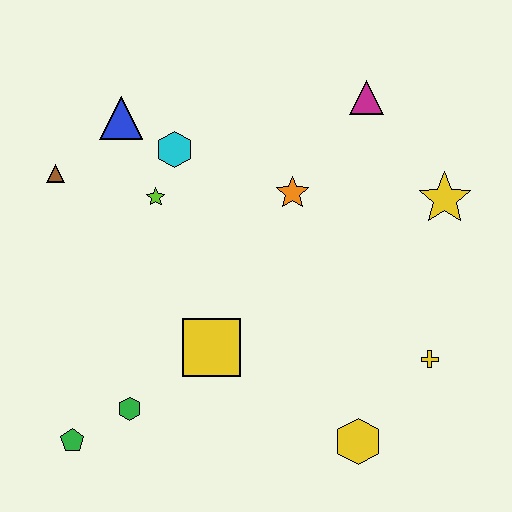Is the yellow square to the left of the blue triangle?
No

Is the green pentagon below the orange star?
Yes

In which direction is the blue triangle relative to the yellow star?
The blue triangle is to the left of the yellow star.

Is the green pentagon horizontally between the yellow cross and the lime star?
No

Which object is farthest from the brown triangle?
The yellow cross is farthest from the brown triangle.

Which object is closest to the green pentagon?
The green hexagon is closest to the green pentagon.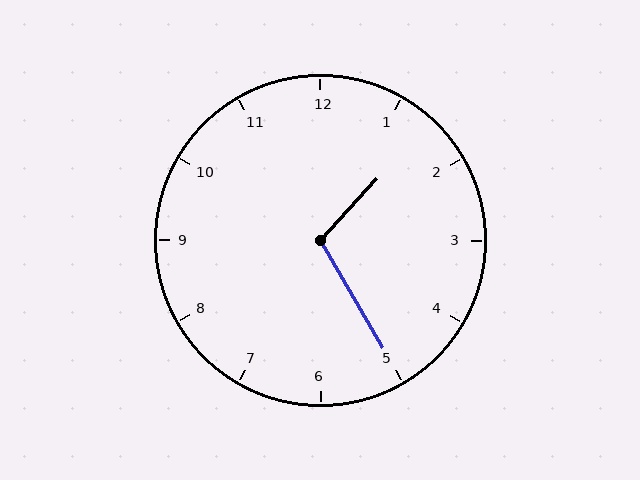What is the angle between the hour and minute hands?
Approximately 108 degrees.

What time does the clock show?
1:25.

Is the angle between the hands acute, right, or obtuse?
It is obtuse.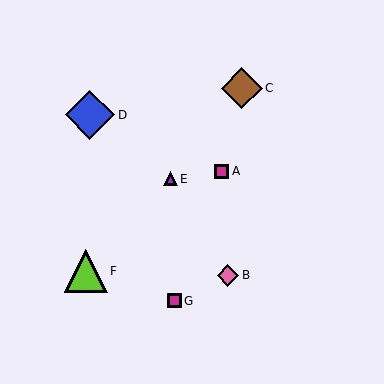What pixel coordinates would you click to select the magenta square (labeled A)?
Click at (222, 171) to select the magenta square A.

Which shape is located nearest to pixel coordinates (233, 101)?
The brown diamond (labeled C) at (242, 88) is nearest to that location.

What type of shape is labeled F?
Shape F is a lime triangle.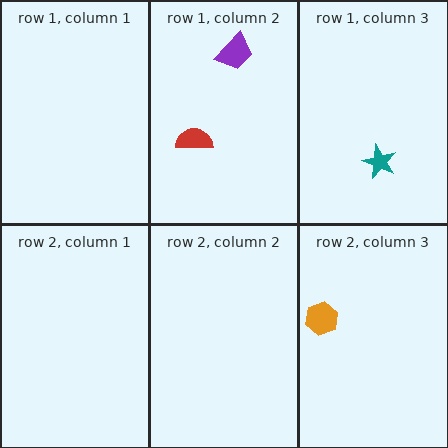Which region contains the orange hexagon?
The row 2, column 3 region.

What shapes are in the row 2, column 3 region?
The orange hexagon.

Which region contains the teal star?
The row 1, column 3 region.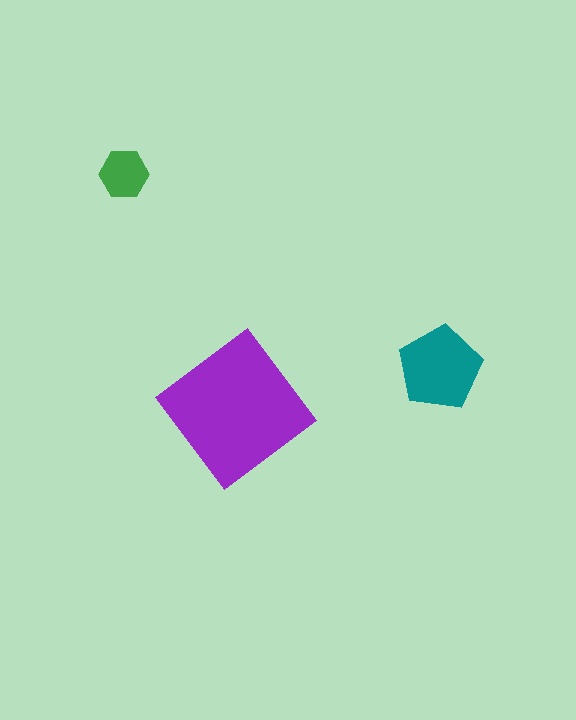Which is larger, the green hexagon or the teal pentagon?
The teal pentagon.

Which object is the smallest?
The green hexagon.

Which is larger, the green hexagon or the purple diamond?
The purple diamond.